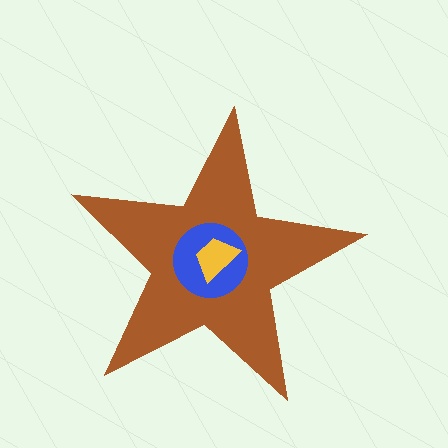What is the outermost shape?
The brown star.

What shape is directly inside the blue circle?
The yellow trapezoid.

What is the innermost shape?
The yellow trapezoid.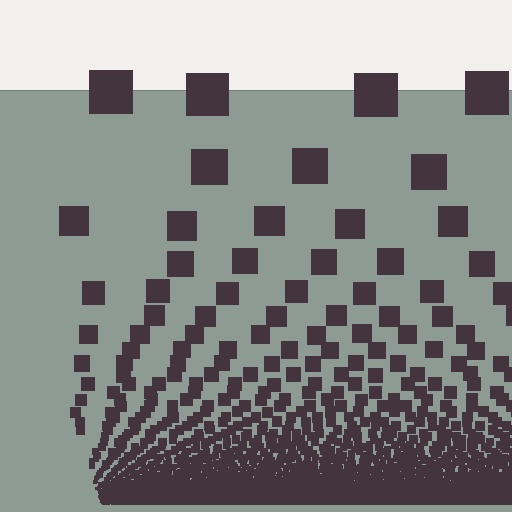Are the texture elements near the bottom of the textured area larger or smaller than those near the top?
Smaller. The gradient is inverted — elements near the bottom are smaller and denser.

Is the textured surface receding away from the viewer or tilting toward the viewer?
The surface appears to tilt toward the viewer. Texture elements get larger and sparser toward the top.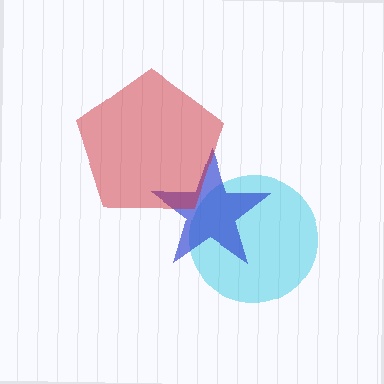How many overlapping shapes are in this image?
There are 3 overlapping shapes in the image.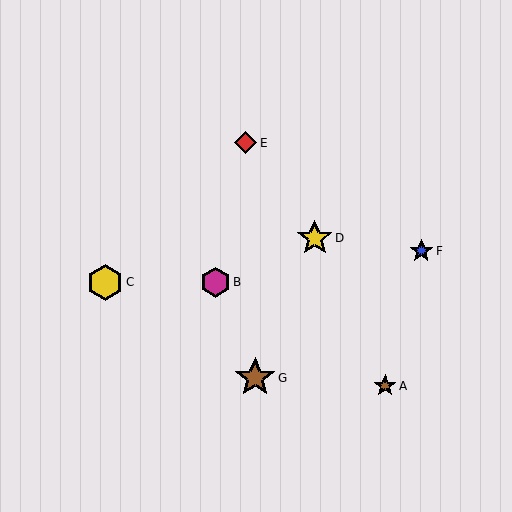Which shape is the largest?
The brown star (labeled G) is the largest.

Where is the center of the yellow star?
The center of the yellow star is at (315, 238).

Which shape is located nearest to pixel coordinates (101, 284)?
The yellow hexagon (labeled C) at (105, 282) is nearest to that location.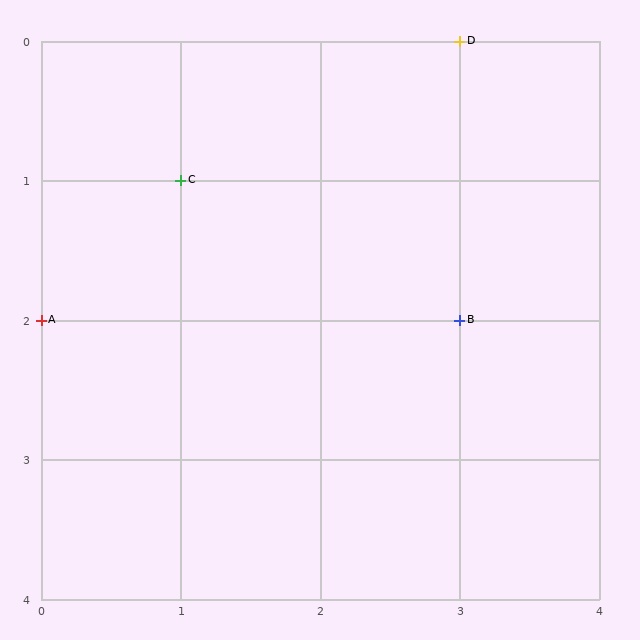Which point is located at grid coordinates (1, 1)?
Point C is at (1, 1).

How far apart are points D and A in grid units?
Points D and A are 3 columns and 2 rows apart (about 3.6 grid units diagonally).